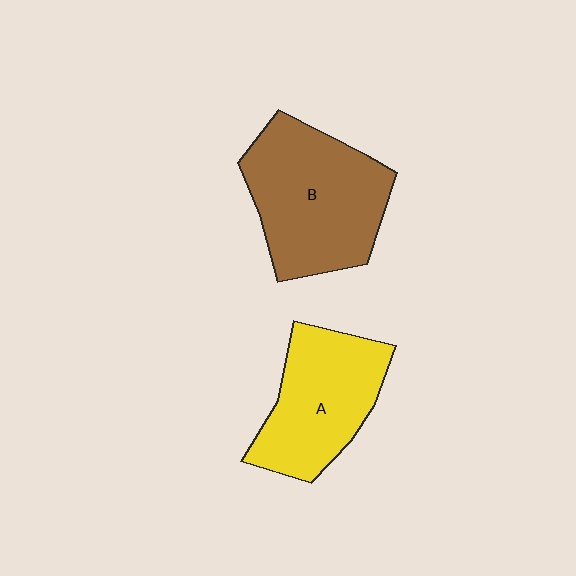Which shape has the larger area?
Shape B (brown).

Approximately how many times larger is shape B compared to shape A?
Approximately 1.3 times.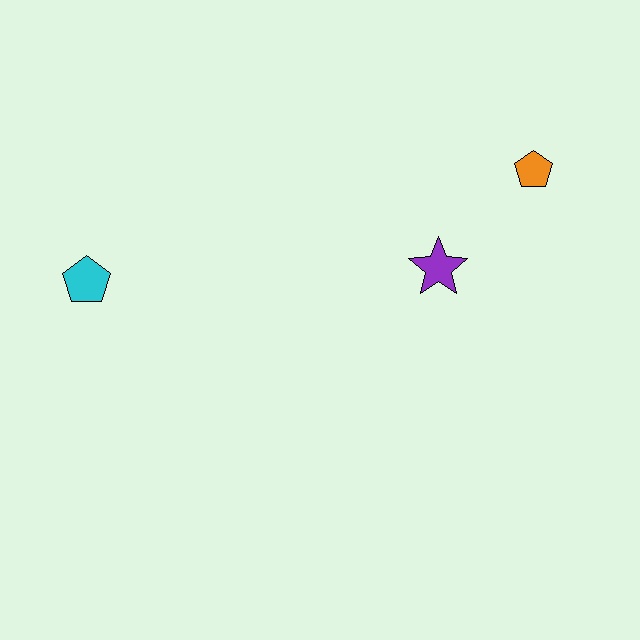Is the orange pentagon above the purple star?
Yes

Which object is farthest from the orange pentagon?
The cyan pentagon is farthest from the orange pentagon.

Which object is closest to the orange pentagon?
The purple star is closest to the orange pentagon.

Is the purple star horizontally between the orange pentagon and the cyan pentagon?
Yes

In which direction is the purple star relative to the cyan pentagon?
The purple star is to the right of the cyan pentagon.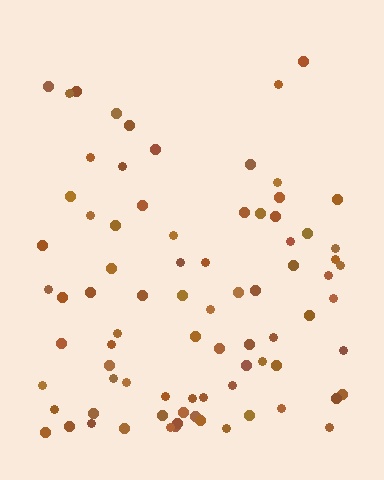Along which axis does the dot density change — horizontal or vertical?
Vertical.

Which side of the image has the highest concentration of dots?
The bottom.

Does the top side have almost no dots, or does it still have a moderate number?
Still a moderate number, just noticeably fewer than the bottom.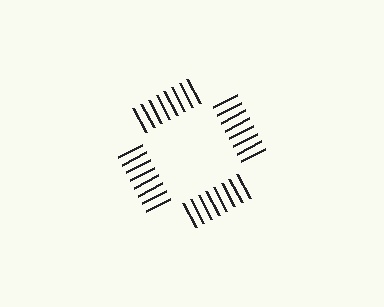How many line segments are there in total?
32 — 8 along each of the 4 edges.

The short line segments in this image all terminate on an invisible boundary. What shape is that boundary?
An illusory square — the line segments terminate on its edges but no continuous stroke is drawn.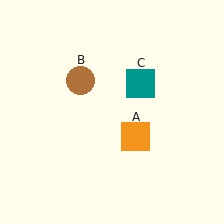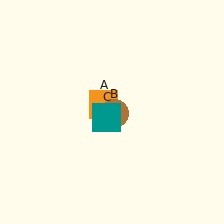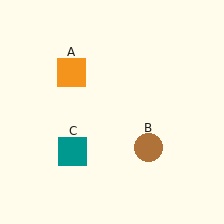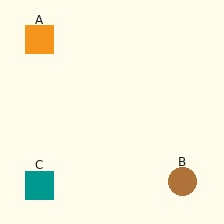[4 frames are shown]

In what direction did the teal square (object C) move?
The teal square (object C) moved down and to the left.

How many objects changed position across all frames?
3 objects changed position: orange square (object A), brown circle (object B), teal square (object C).